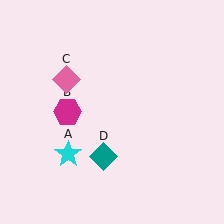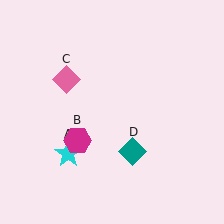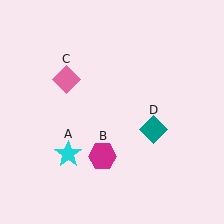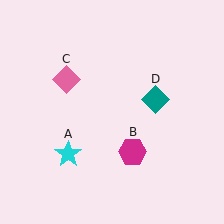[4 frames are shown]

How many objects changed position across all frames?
2 objects changed position: magenta hexagon (object B), teal diamond (object D).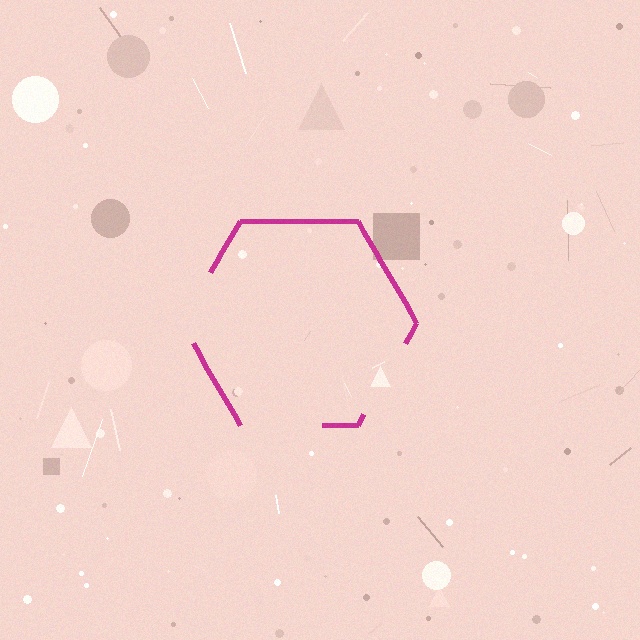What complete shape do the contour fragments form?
The contour fragments form a hexagon.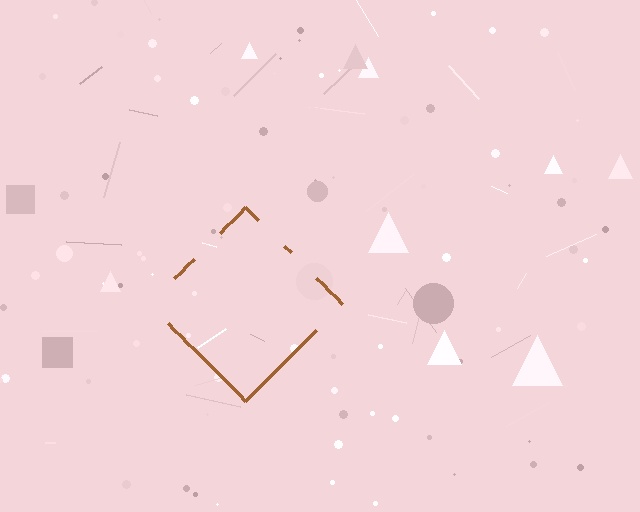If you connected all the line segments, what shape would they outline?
They would outline a diamond.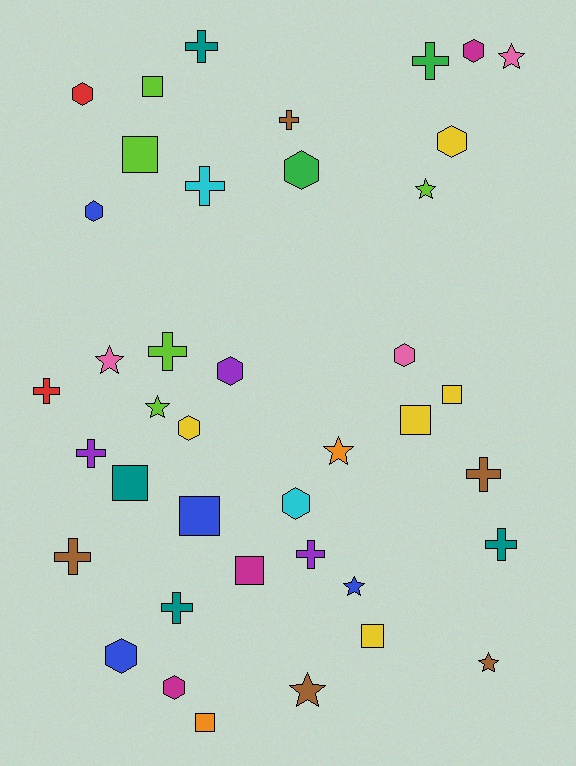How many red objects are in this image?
There are 2 red objects.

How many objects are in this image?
There are 40 objects.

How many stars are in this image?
There are 8 stars.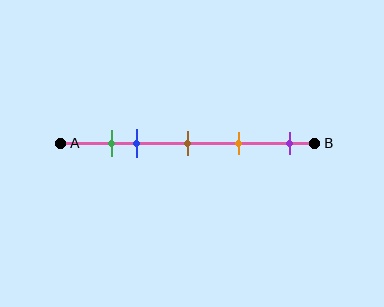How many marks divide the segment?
There are 5 marks dividing the segment.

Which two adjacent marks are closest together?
The green and blue marks are the closest adjacent pair.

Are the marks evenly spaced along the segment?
No, the marks are not evenly spaced.